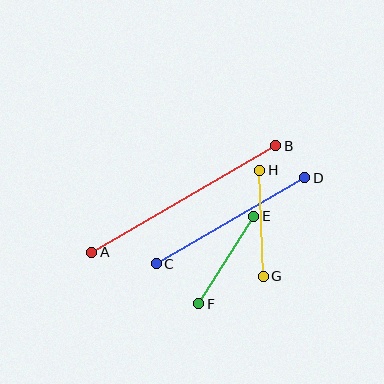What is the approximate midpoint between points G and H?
The midpoint is at approximately (261, 223) pixels.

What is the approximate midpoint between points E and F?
The midpoint is at approximately (226, 260) pixels.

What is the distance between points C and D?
The distance is approximately 172 pixels.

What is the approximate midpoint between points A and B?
The midpoint is at approximately (184, 199) pixels.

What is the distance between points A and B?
The distance is approximately 212 pixels.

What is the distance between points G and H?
The distance is approximately 106 pixels.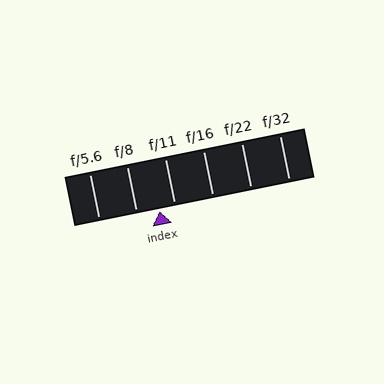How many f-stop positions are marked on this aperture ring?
There are 6 f-stop positions marked.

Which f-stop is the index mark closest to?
The index mark is closest to f/11.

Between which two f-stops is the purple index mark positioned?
The index mark is between f/8 and f/11.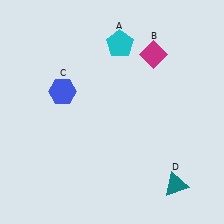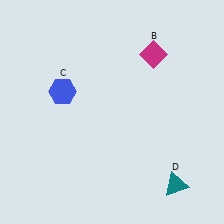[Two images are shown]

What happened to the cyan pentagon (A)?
The cyan pentagon (A) was removed in Image 2. It was in the top-right area of Image 1.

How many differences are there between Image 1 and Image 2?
There is 1 difference between the two images.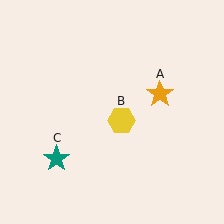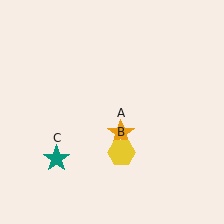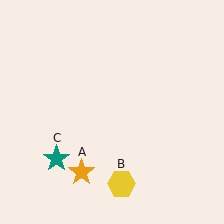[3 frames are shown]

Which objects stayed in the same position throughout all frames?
Teal star (object C) remained stationary.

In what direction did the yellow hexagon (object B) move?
The yellow hexagon (object B) moved down.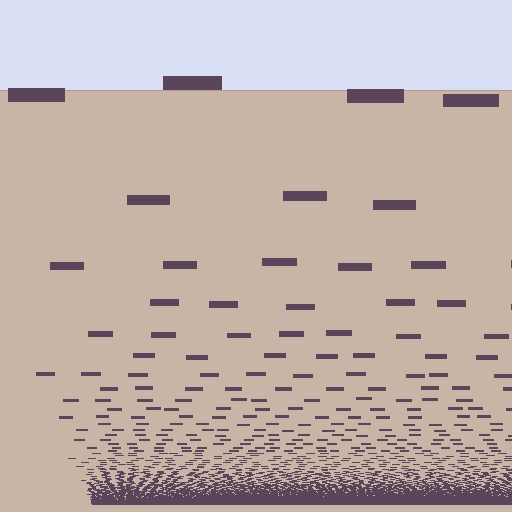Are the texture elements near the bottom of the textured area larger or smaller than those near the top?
Smaller. The gradient is inverted — elements near the bottom are smaller and denser.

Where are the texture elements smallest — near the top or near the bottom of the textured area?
Near the bottom.